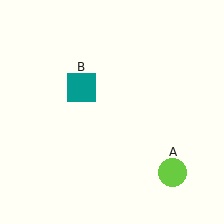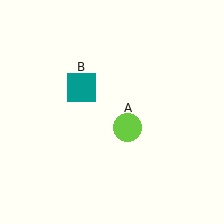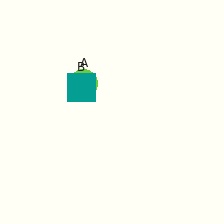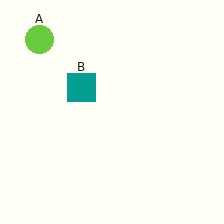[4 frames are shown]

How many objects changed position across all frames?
1 object changed position: lime circle (object A).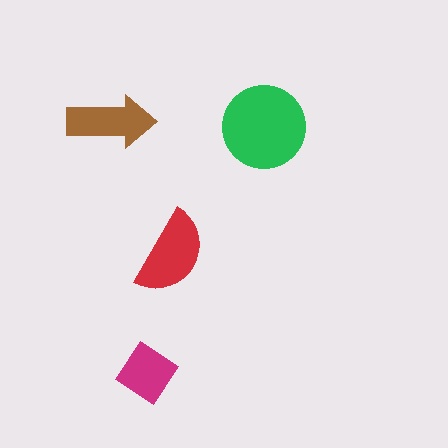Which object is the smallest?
The magenta diamond.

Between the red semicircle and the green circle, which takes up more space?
The green circle.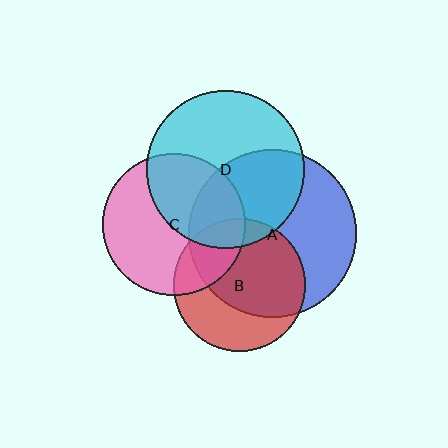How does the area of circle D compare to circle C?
Approximately 1.2 times.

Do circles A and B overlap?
Yes.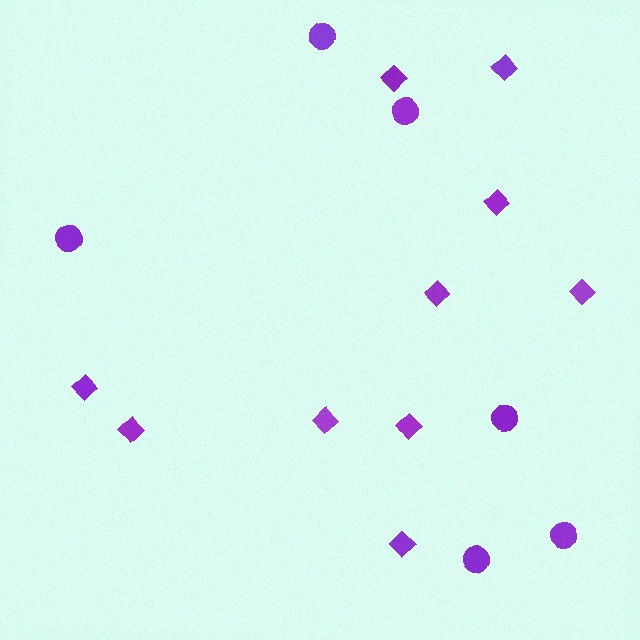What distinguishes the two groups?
There are 2 groups: one group of diamonds (10) and one group of circles (6).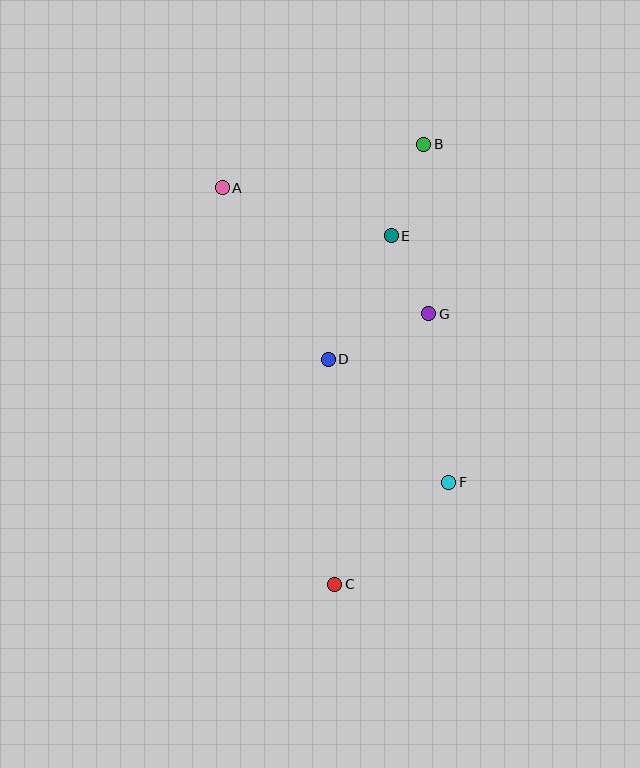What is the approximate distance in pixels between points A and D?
The distance between A and D is approximately 202 pixels.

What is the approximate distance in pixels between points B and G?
The distance between B and G is approximately 170 pixels.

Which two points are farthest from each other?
Points B and C are farthest from each other.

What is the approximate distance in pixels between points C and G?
The distance between C and G is approximately 286 pixels.